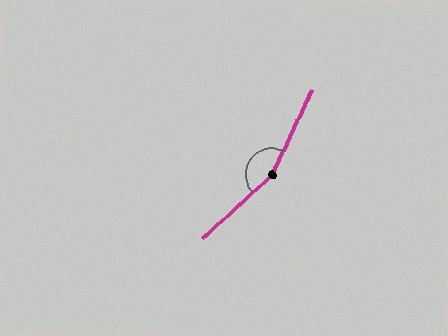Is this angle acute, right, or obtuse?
It is obtuse.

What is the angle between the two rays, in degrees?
Approximately 158 degrees.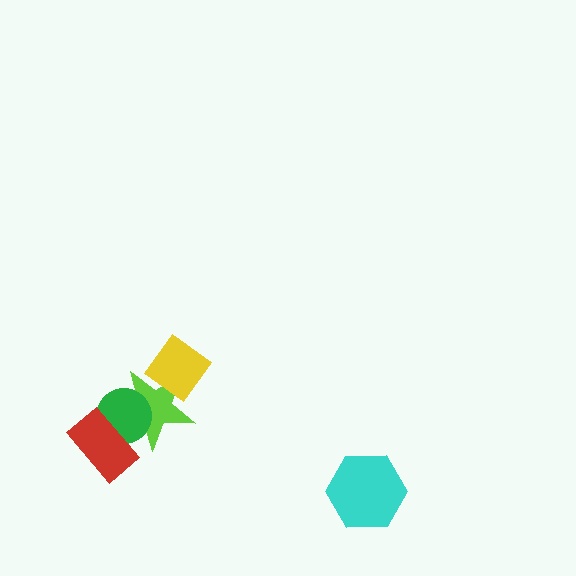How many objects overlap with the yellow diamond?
1 object overlaps with the yellow diamond.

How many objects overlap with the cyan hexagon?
0 objects overlap with the cyan hexagon.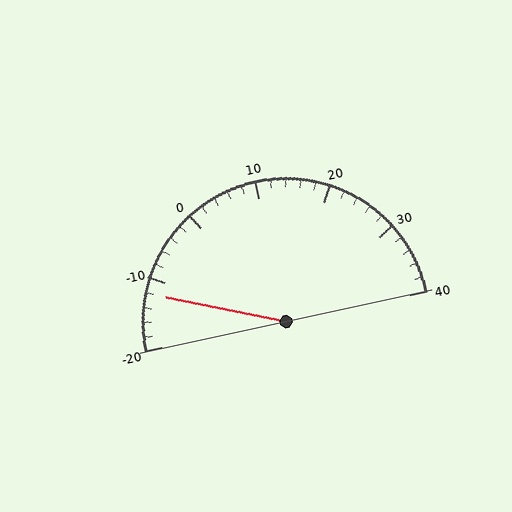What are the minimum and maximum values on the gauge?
The gauge ranges from -20 to 40.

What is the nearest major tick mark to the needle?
The nearest major tick mark is -10.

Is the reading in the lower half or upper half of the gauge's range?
The reading is in the lower half of the range (-20 to 40).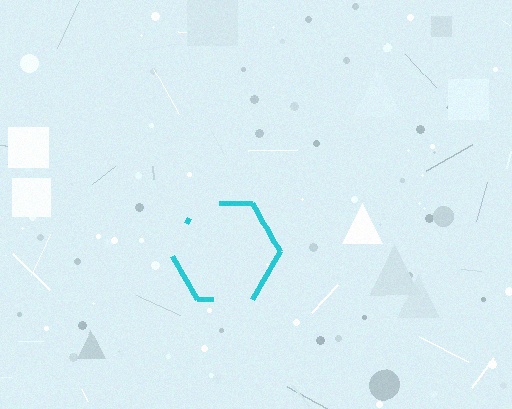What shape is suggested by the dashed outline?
The dashed outline suggests a hexagon.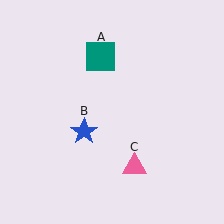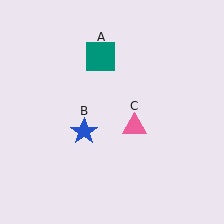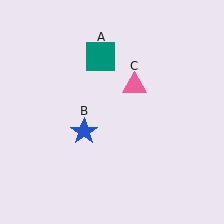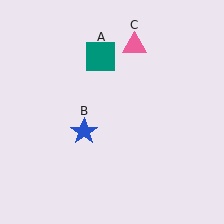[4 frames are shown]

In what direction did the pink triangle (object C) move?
The pink triangle (object C) moved up.